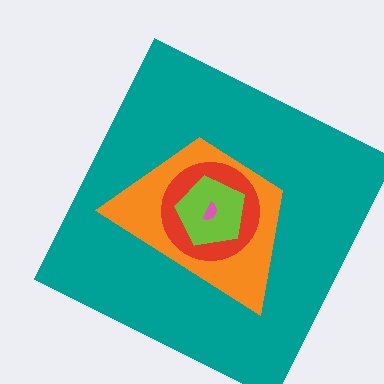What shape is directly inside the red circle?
The lime pentagon.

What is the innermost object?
The pink semicircle.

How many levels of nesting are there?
5.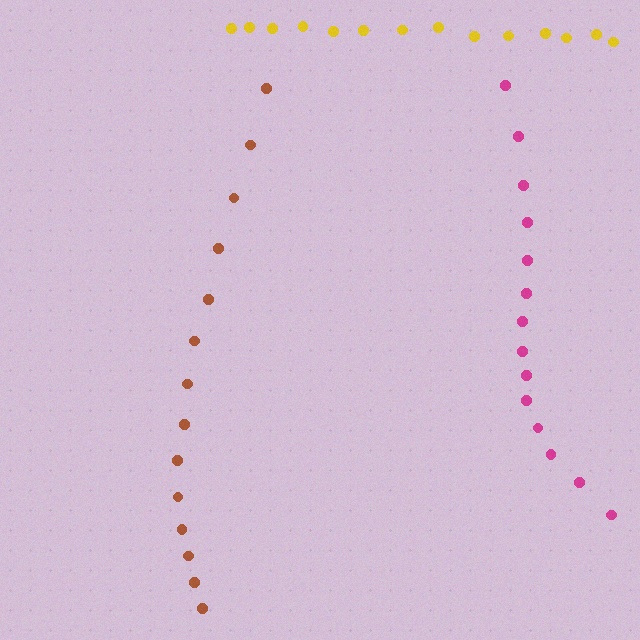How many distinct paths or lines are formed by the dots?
There are 3 distinct paths.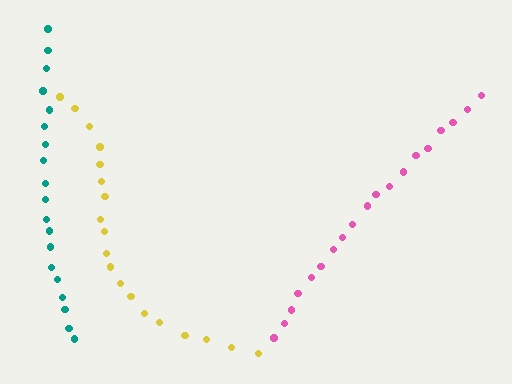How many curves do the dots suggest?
There are 3 distinct paths.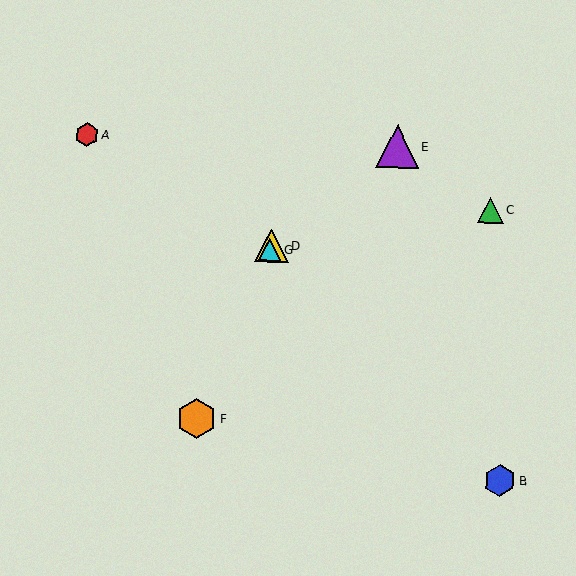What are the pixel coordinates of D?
Object D is at (272, 245).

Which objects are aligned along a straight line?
Objects D, F, G are aligned along a straight line.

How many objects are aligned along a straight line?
3 objects (D, F, G) are aligned along a straight line.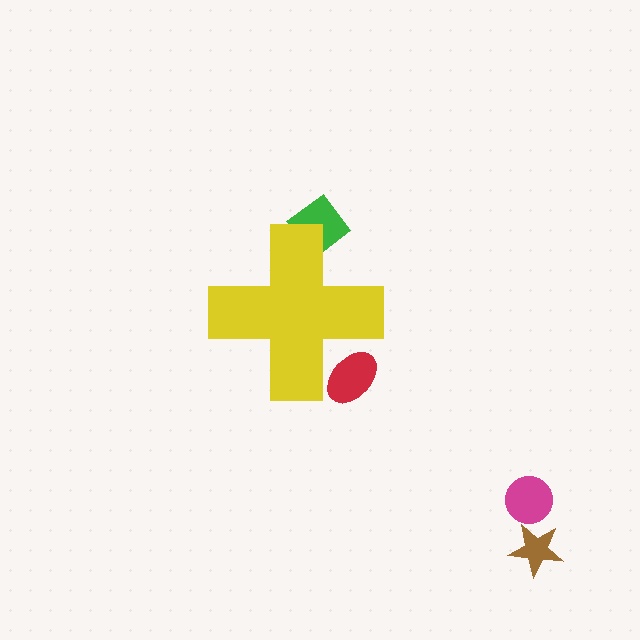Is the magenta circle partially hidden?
No, the magenta circle is fully visible.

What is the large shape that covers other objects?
A yellow cross.